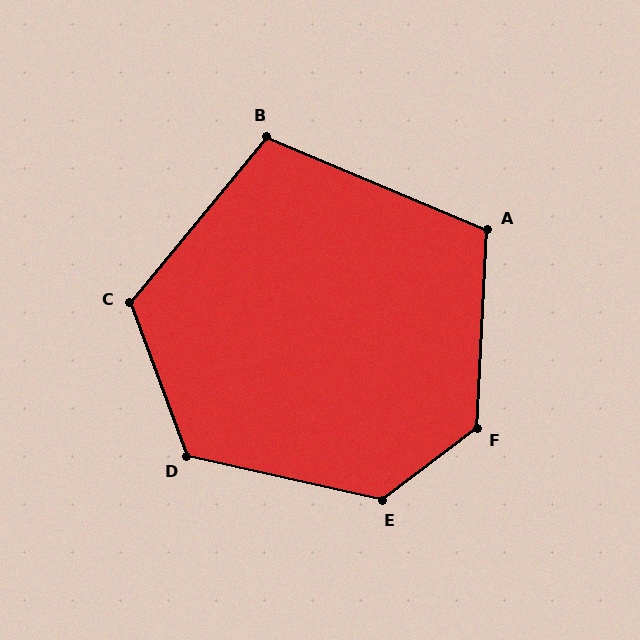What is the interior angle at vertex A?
Approximately 110 degrees (obtuse).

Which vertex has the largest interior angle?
F, at approximately 130 degrees.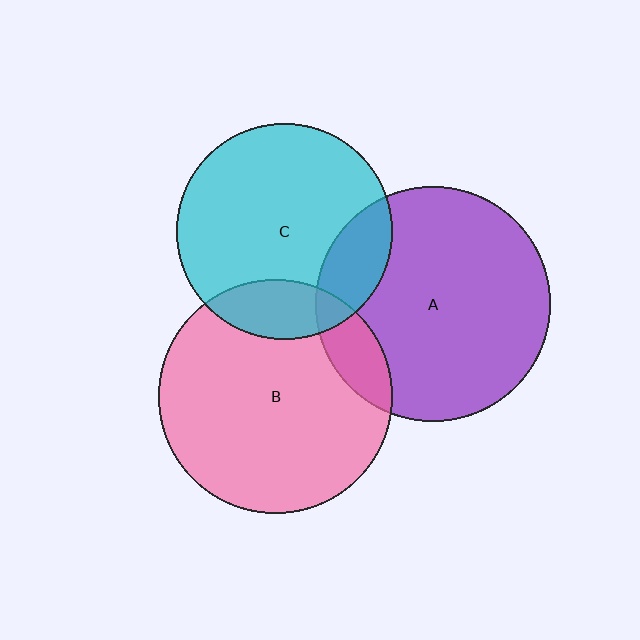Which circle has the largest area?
Circle A (purple).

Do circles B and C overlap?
Yes.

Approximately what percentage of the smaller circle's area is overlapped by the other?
Approximately 15%.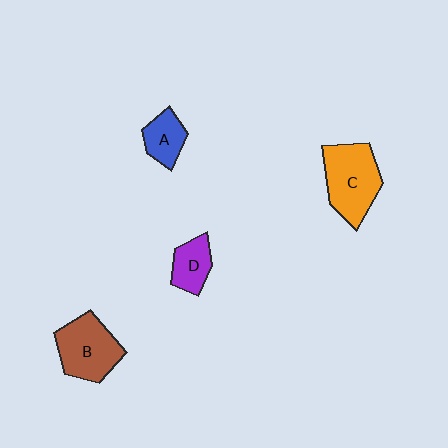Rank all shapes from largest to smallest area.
From largest to smallest: C (orange), B (brown), D (purple), A (blue).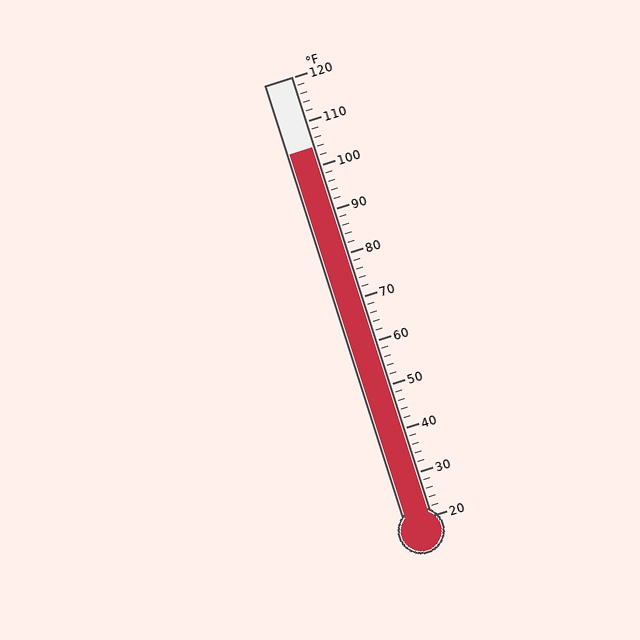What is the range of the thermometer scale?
The thermometer scale ranges from 20°F to 120°F.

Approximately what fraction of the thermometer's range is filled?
The thermometer is filled to approximately 85% of its range.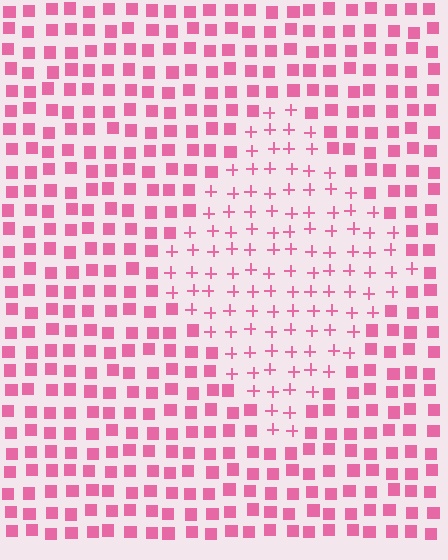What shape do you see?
I see a diamond.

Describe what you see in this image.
The image is filled with small pink elements arranged in a uniform grid. A diamond-shaped region contains plus signs, while the surrounding area contains squares. The boundary is defined purely by the change in element shape.